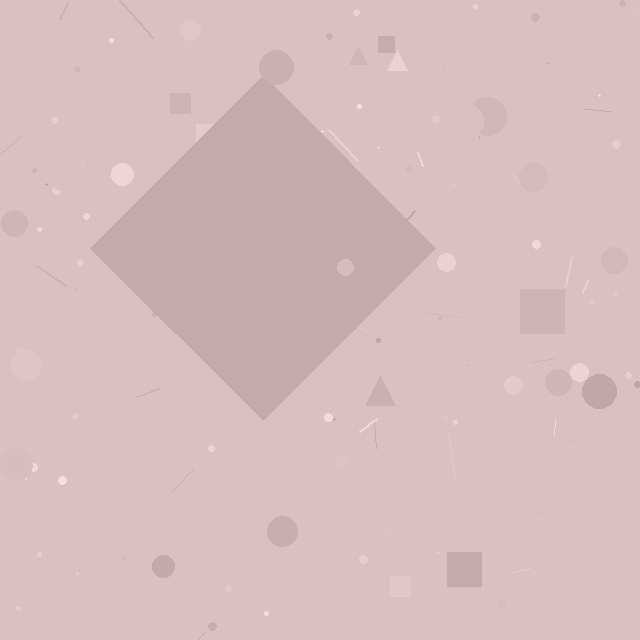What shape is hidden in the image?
A diamond is hidden in the image.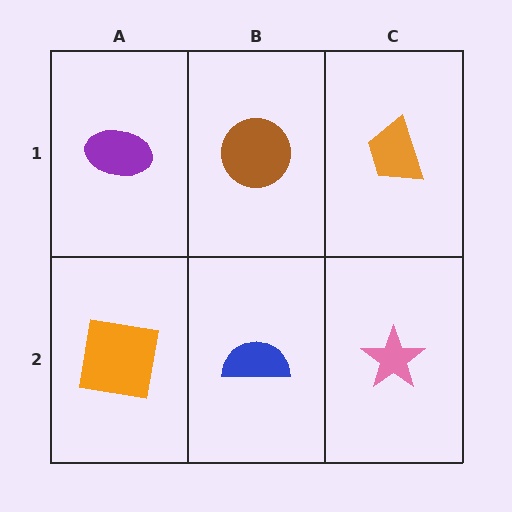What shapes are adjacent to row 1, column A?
An orange square (row 2, column A), a brown circle (row 1, column B).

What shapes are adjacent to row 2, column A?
A purple ellipse (row 1, column A), a blue semicircle (row 2, column B).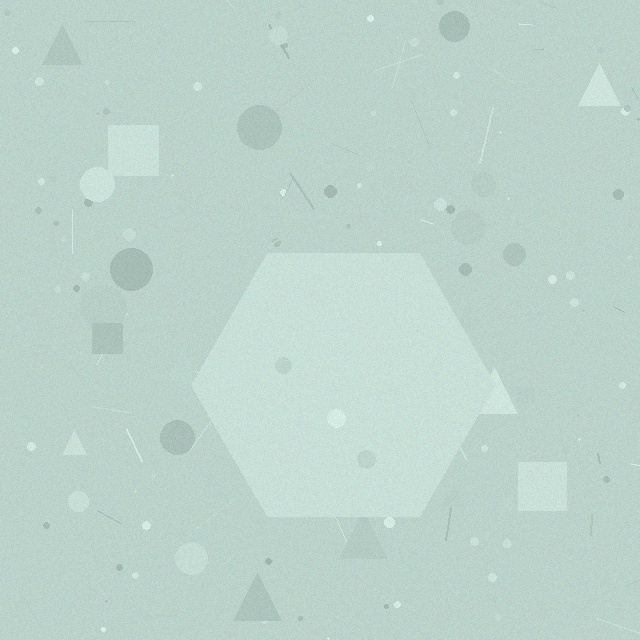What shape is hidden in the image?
A hexagon is hidden in the image.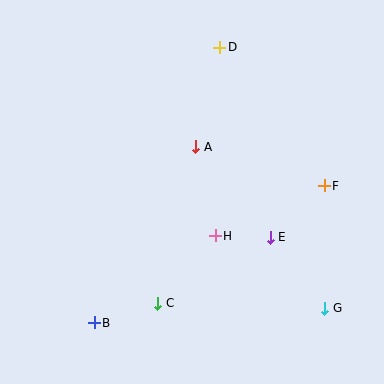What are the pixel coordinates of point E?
Point E is at (270, 237).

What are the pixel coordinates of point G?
Point G is at (325, 308).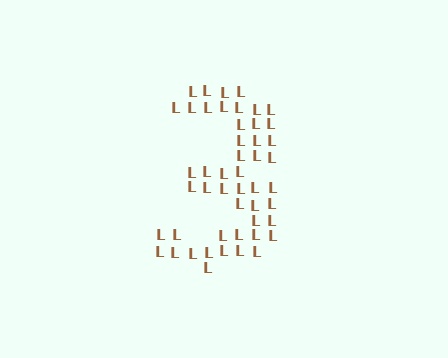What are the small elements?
The small elements are letter L's.